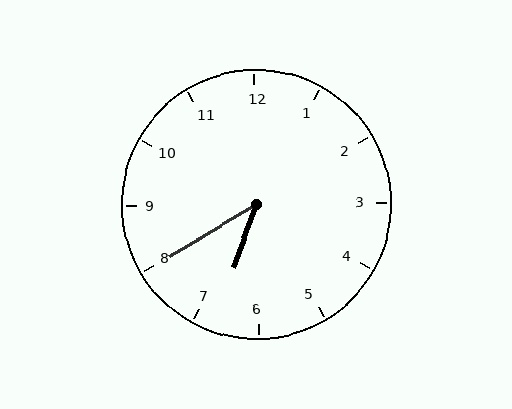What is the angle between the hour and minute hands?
Approximately 40 degrees.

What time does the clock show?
6:40.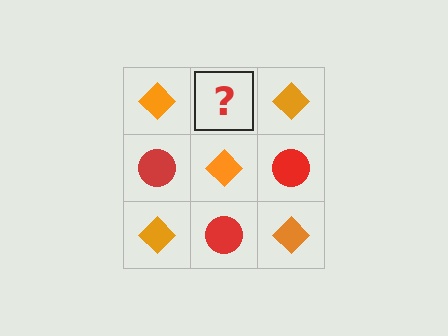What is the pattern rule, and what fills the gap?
The rule is that it alternates orange diamond and red circle in a checkerboard pattern. The gap should be filled with a red circle.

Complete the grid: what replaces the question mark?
The question mark should be replaced with a red circle.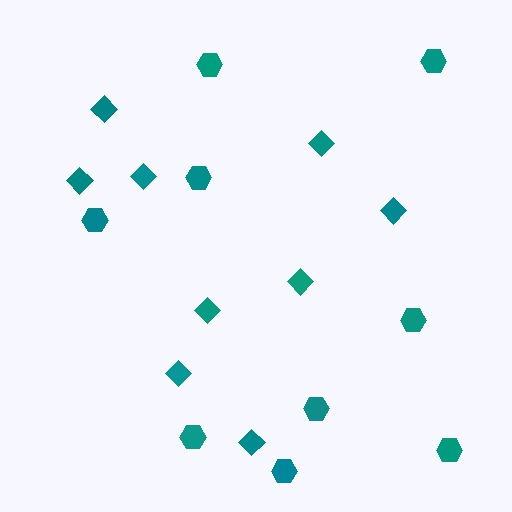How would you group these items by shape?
There are 2 groups: one group of hexagons (9) and one group of diamonds (9).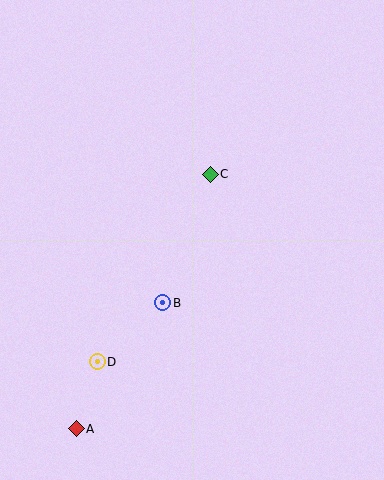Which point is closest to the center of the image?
Point C at (210, 174) is closest to the center.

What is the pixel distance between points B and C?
The distance between B and C is 137 pixels.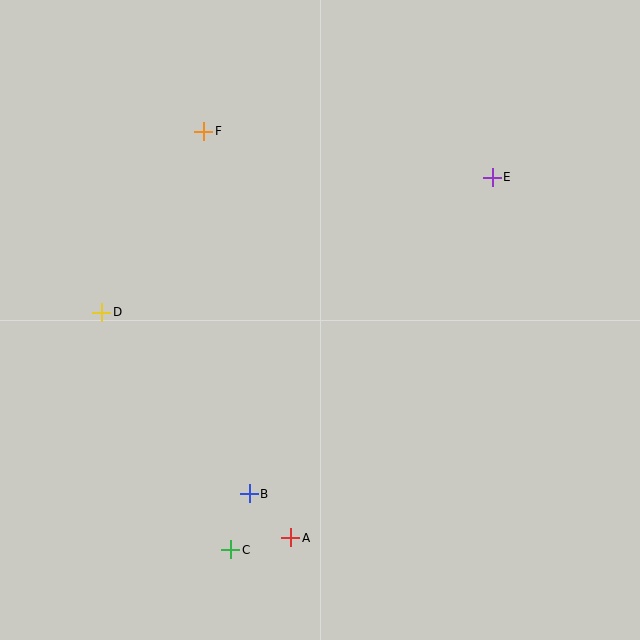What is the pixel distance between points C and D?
The distance between C and D is 271 pixels.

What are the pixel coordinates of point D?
Point D is at (102, 312).